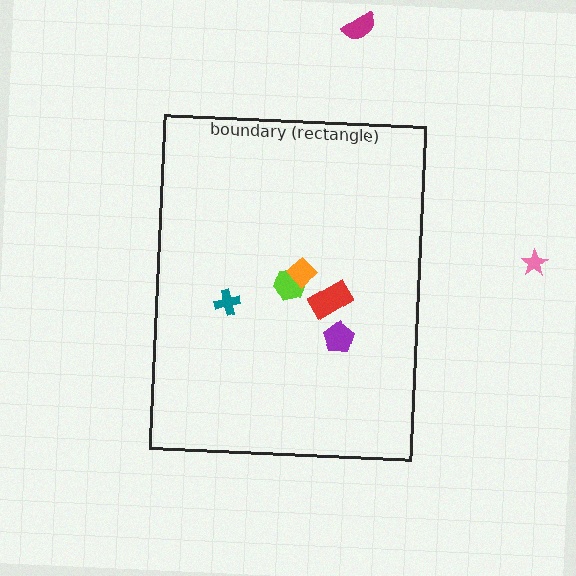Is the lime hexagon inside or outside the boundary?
Inside.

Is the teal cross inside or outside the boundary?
Inside.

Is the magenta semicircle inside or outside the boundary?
Outside.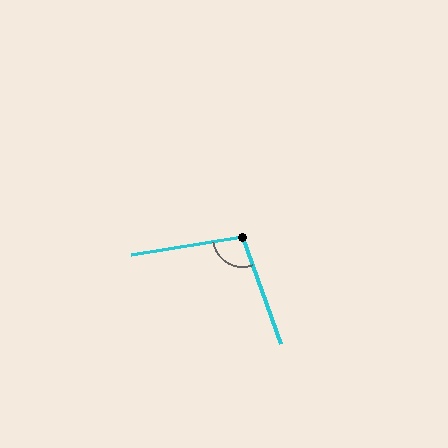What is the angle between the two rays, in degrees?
Approximately 101 degrees.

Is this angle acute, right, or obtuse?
It is obtuse.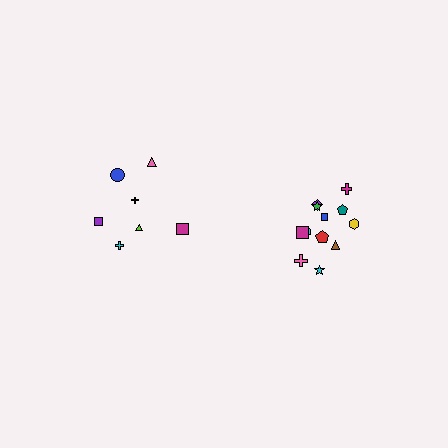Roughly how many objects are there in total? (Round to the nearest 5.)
Roughly 20 objects in total.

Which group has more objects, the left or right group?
The right group.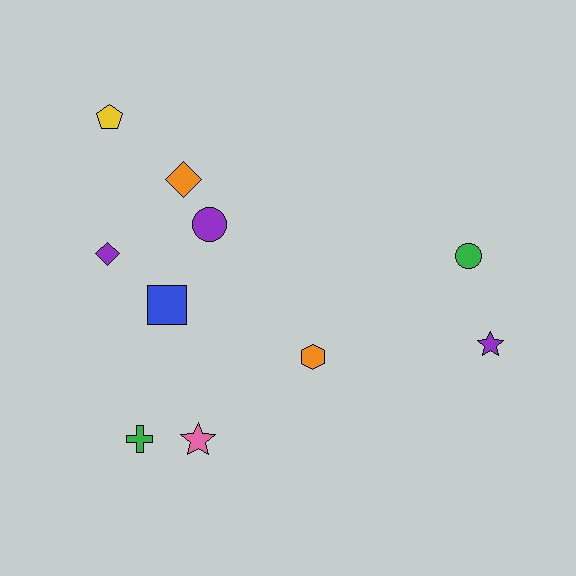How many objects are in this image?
There are 10 objects.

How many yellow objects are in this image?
There is 1 yellow object.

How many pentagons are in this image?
There is 1 pentagon.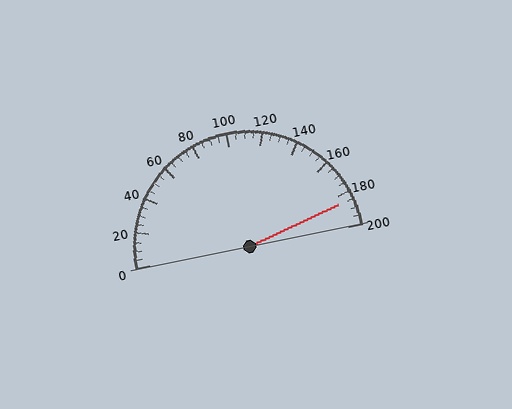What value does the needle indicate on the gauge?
The needle indicates approximately 185.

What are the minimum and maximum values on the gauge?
The gauge ranges from 0 to 200.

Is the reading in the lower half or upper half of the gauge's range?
The reading is in the upper half of the range (0 to 200).